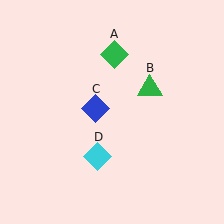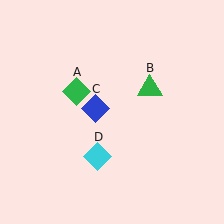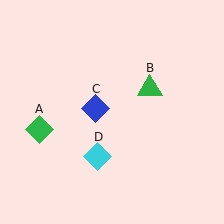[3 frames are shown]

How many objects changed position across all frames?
1 object changed position: green diamond (object A).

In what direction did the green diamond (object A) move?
The green diamond (object A) moved down and to the left.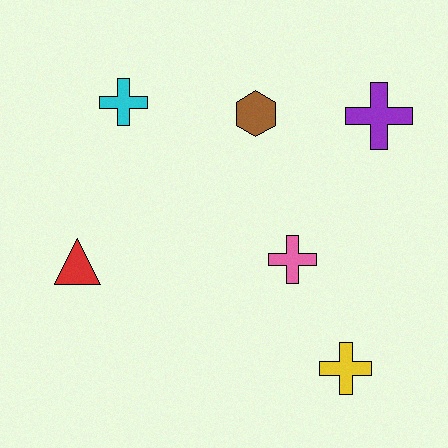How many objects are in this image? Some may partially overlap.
There are 6 objects.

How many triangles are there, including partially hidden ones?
There is 1 triangle.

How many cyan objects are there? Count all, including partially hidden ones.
There is 1 cyan object.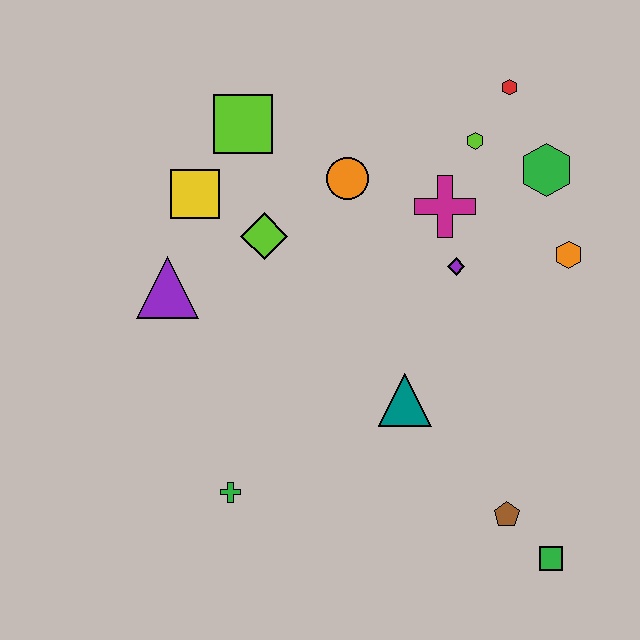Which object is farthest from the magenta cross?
The green square is farthest from the magenta cross.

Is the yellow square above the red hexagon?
No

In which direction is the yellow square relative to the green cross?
The yellow square is above the green cross.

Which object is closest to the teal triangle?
The purple diamond is closest to the teal triangle.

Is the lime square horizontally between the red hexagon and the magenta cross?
No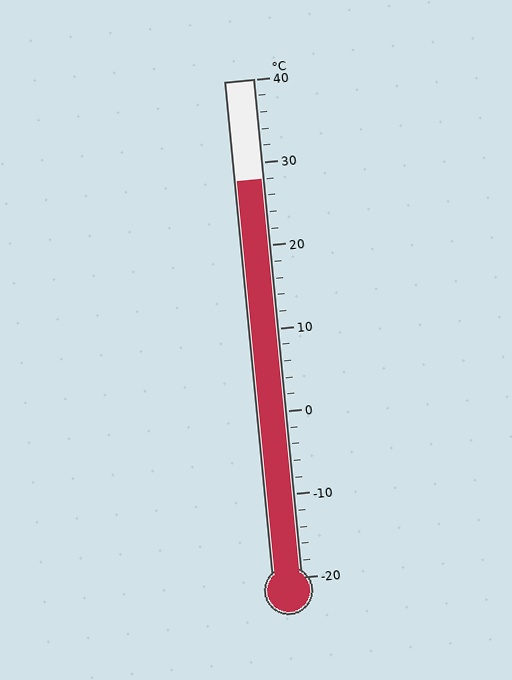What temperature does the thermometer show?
The thermometer shows approximately 28°C.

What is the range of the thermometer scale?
The thermometer scale ranges from -20°C to 40°C.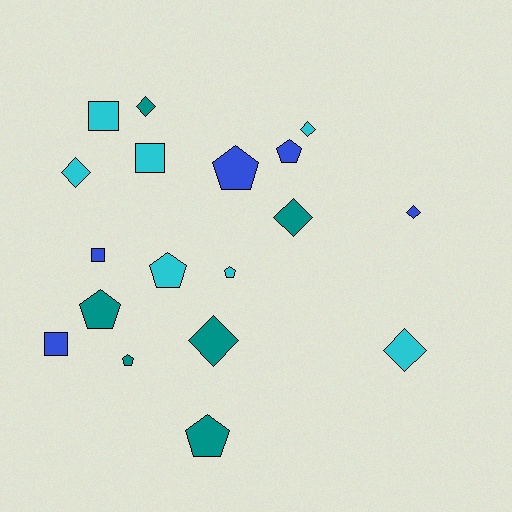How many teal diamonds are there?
There are 3 teal diamonds.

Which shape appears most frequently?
Pentagon, with 7 objects.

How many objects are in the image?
There are 18 objects.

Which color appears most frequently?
Cyan, with 7 objects.